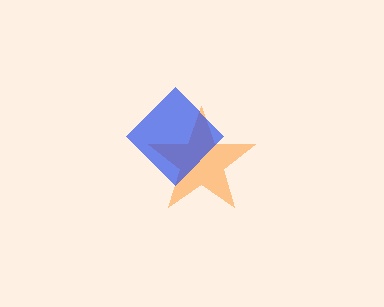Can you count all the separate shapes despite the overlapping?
Yes, there are 2 separate shapes.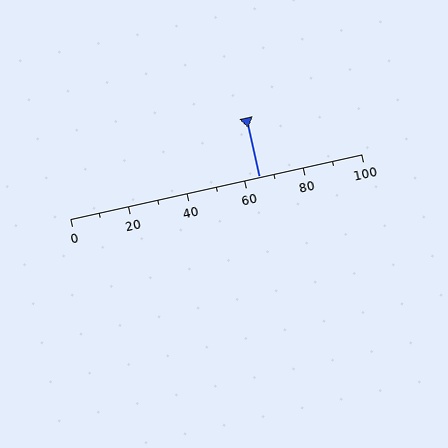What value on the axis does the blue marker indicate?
The marker indicates approximately 65.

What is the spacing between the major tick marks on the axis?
The major ticks are spaced 20 apart.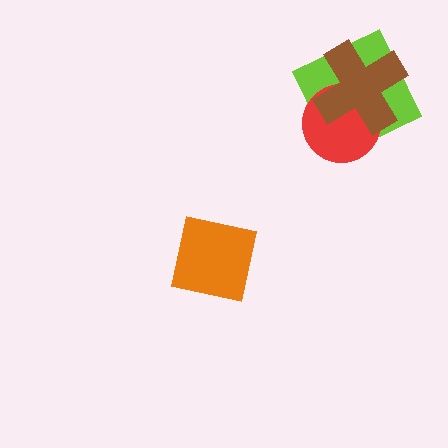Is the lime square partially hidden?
Yes, it is partially covered by another shape.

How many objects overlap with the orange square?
0 objects overlap with the orange square.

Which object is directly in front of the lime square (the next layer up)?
The red circle is directly in front of the lime square.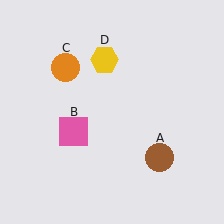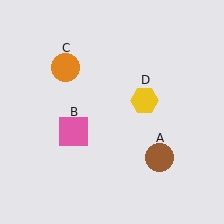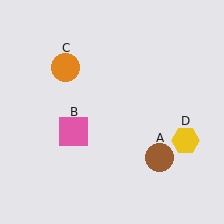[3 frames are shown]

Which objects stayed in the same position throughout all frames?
Brown circle (object A) and pink square (object B) and orange circle (object C) remained stationary.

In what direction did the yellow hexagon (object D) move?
The yellow hexagon (object D) moved down and to the right.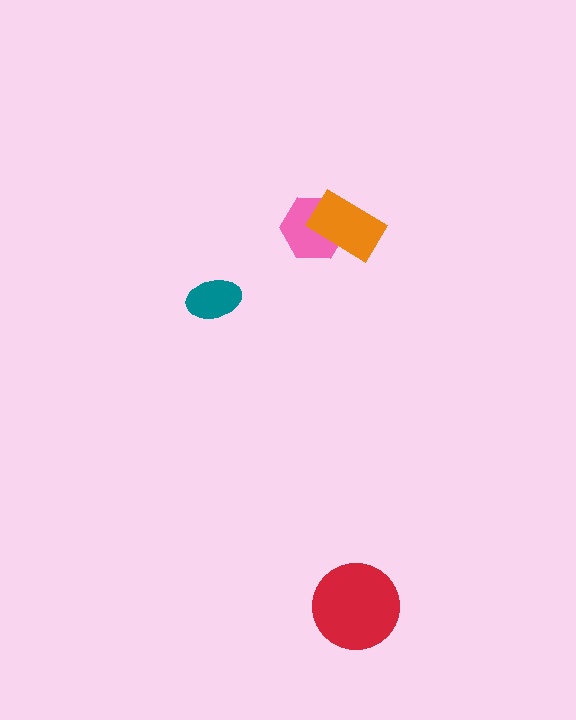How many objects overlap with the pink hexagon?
1 object overlaps with the pink hexagon.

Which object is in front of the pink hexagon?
The orange rectangle is in front of the pink hexagon.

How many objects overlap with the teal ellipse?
0 objects overlap with the teal ellipse.